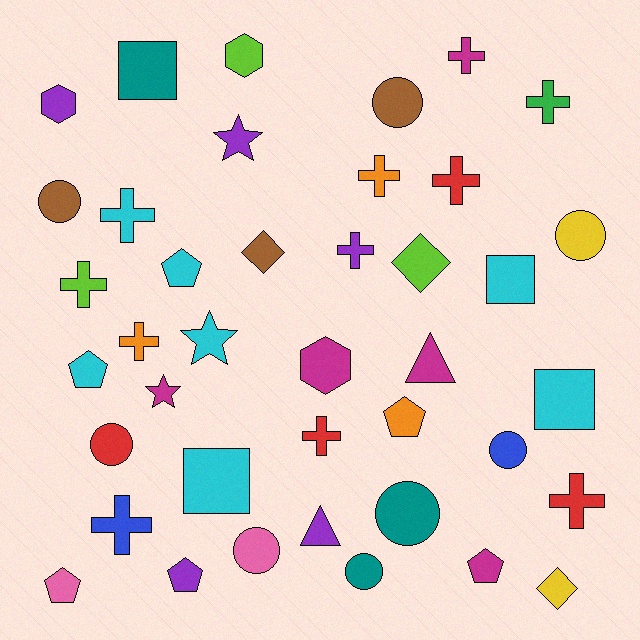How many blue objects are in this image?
There are 2 blue objects.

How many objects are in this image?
There are 40 objects.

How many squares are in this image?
There are 4 squares.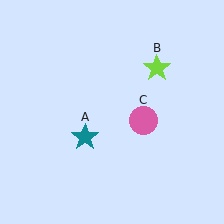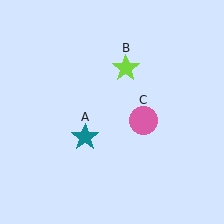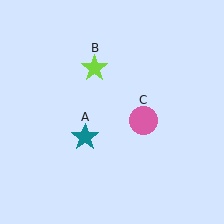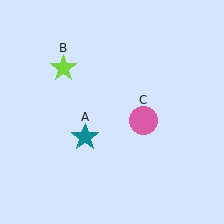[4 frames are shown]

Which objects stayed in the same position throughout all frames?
Teal star (object A) and pink circle (object C) remained stationary.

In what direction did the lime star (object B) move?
The lime star (object B) moved left.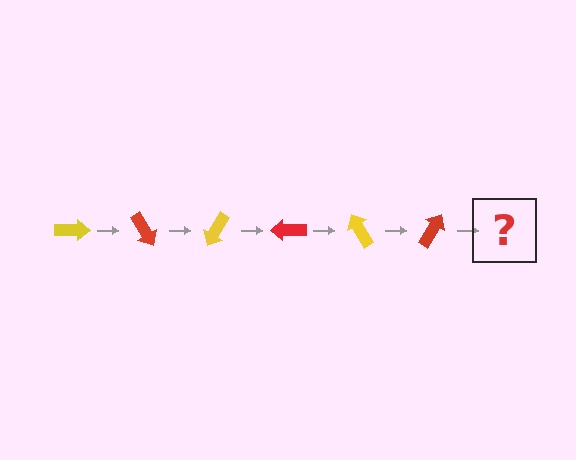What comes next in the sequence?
The next element should be a yellow arrow, rotated 360 degrees from the start.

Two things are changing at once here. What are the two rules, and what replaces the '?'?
The two rules are that it rotates 60 degrees each step and the color cycles through yellow and red. The '?' should be a yellow arrow, rotated 360 degrees from the start.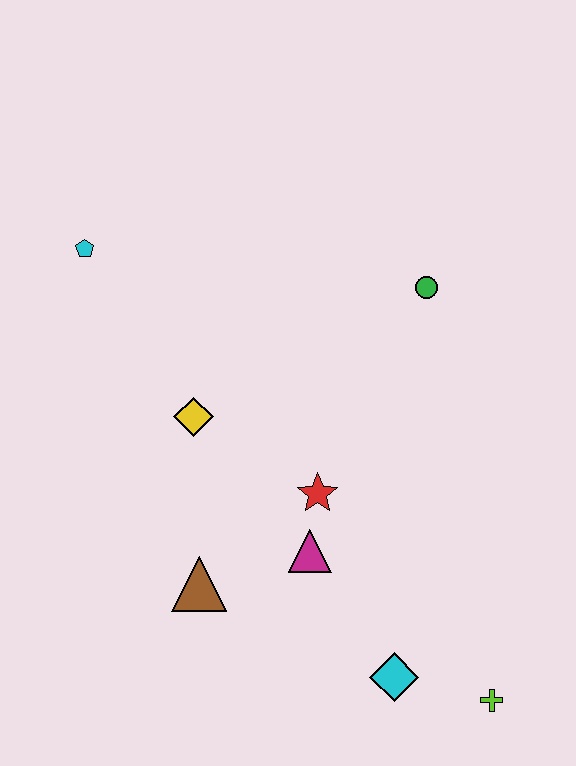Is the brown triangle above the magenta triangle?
No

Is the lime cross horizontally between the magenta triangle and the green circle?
No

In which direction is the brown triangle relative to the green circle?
The brown triangle is below the green circle.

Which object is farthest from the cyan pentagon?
The lime cross is farthest from the cyan pentagon.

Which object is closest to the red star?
The magenta triangle is closest to the red star.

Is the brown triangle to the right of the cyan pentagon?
Yes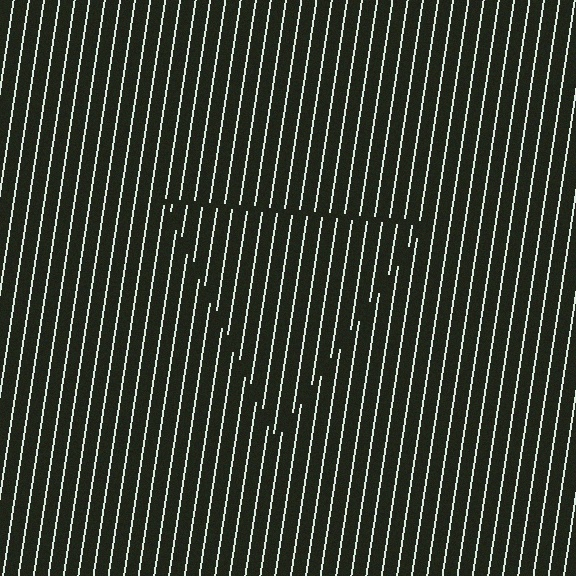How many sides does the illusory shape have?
3 sides — the line-ends trace a triangle.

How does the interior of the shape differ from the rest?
The interior of the shape contains the same grating, shifted by half a period — the contour is defined by the phase discontinuity where line-ends from the inner and outer gratings abut.